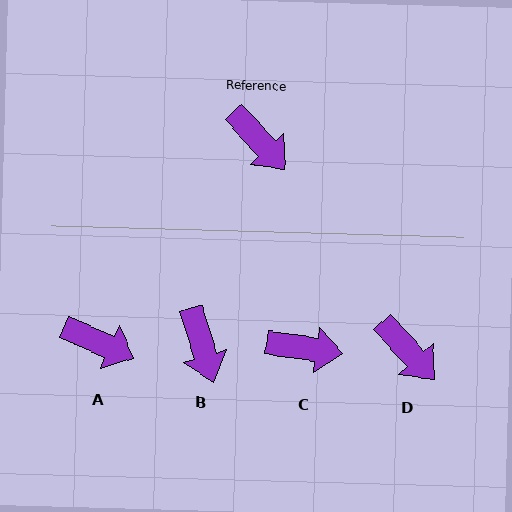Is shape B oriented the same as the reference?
No, it is off by about 26 degrees.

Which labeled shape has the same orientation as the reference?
D.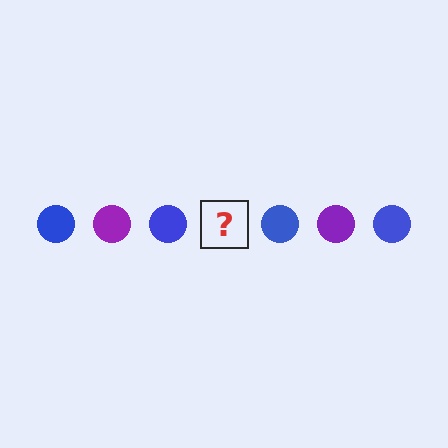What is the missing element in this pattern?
The missing element is a purple circle.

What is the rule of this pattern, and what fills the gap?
The rule is that the pattern cycles through blue, purple circles. The gap should be filled with a purple circle.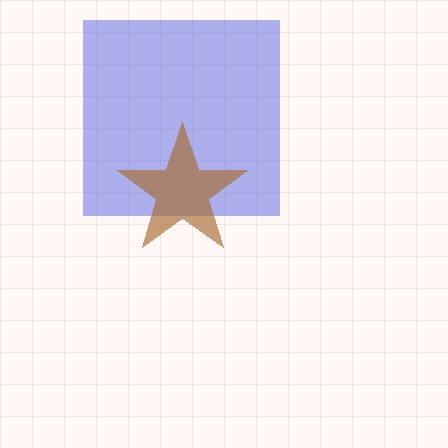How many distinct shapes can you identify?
There are 2 distinct shapes: a blue square, a brown star.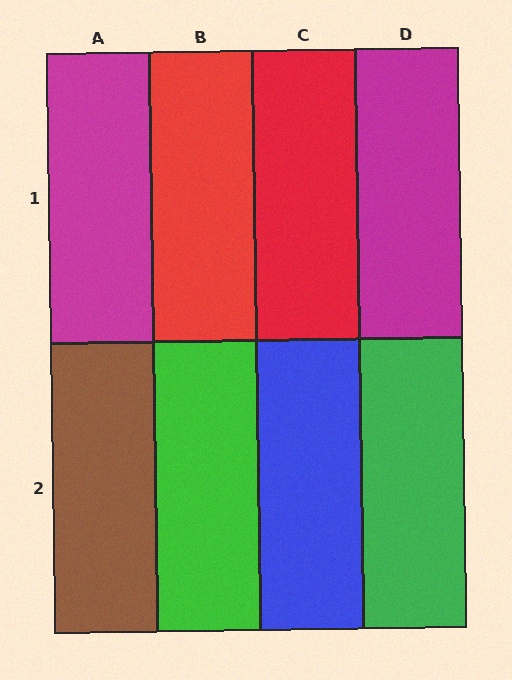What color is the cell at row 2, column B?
Green.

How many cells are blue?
1 cell is blue.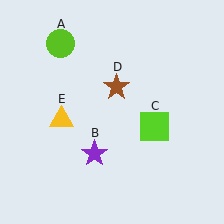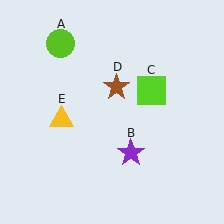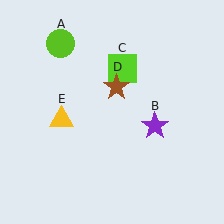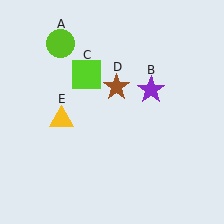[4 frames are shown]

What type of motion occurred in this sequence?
The purple star (object B), lime square (object C) rotated counterclockwise around the center of the scene.